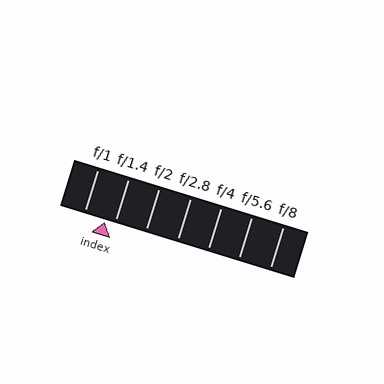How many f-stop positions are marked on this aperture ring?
There are 7 f-stop positions marked.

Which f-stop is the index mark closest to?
The index mark is closest to f/1.4.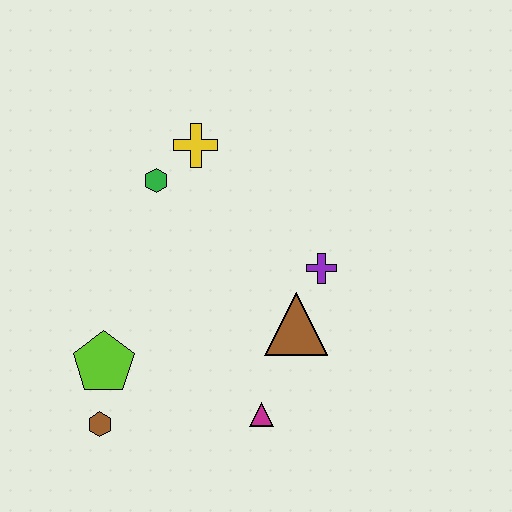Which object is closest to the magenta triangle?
The brown triangle is closest to the magenta triangle.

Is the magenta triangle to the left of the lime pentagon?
No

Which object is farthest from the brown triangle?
The brown hexagon is farthest from the brown triangle.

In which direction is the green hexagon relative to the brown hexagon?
The green hexagon is above the brown hexagon.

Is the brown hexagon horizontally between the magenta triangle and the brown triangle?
No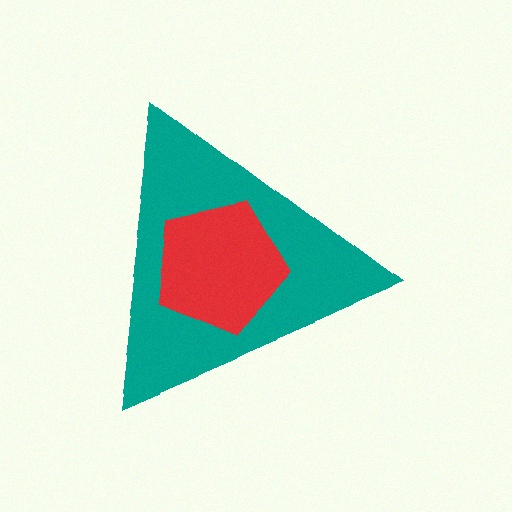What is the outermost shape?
The teal triangle.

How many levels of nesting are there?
2.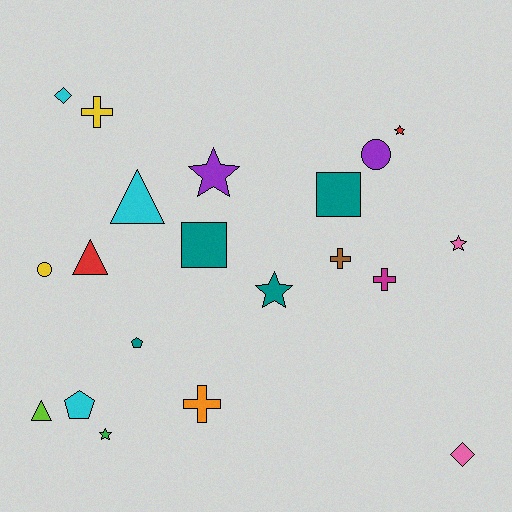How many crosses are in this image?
There are 4 crosses.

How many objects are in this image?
There are 20 objects.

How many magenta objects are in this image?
There is 1 magenta object.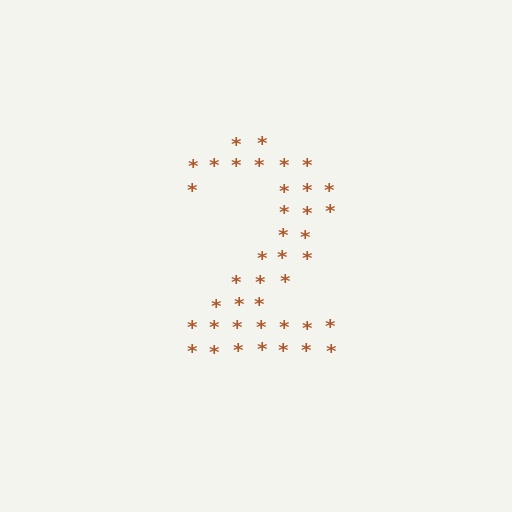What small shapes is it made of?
It is made of small asterisks.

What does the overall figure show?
The overall figure shows the digit 2.